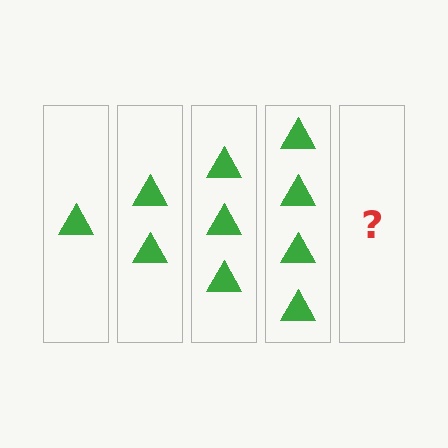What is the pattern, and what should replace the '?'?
The pattern is that each step adds one more triangle. The '?' should be 5 triangles.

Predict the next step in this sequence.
The next step is 5 triangles.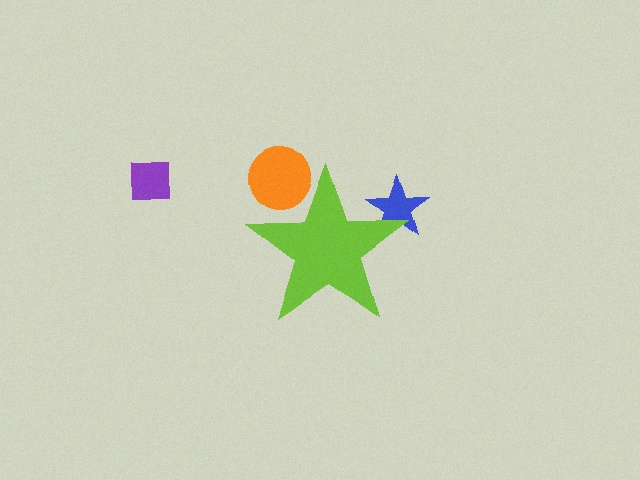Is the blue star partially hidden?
Yes, the blue star is partially hidden behind the lime star.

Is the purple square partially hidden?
No, the purple square is fully visible.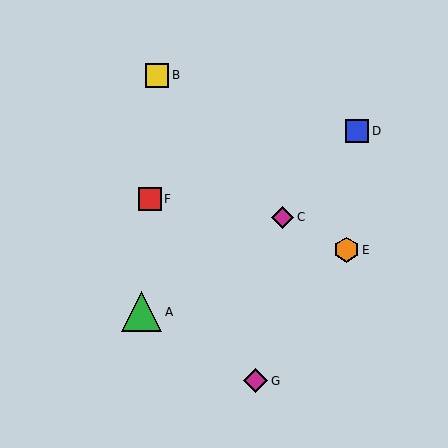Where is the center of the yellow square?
The center of the yellow square is at (157, 75).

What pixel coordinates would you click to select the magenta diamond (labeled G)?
Click at (255, 381) to select the magenta diamond G.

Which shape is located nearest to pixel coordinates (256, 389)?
The magenta diamond (labeled G) at (255, 381) is nearest to that location.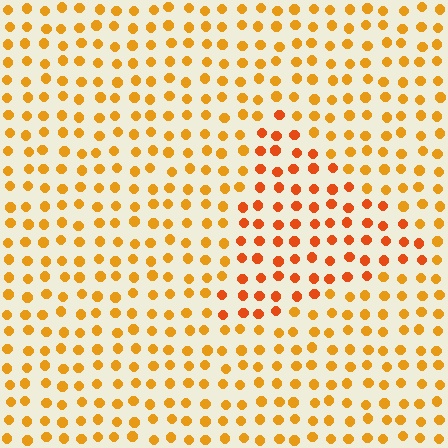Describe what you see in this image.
The image is filled with small orange elements in a uniform arrangement. A triangle-shaped region is visible where the elements are tinted to a slightly different hue, forming a subtle color boundary.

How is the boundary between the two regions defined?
The boundary is defined purely by a slight shift in hue (about 23 degrees). Spacing, size, and orientation are identical on both sides.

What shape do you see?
I see a triangle.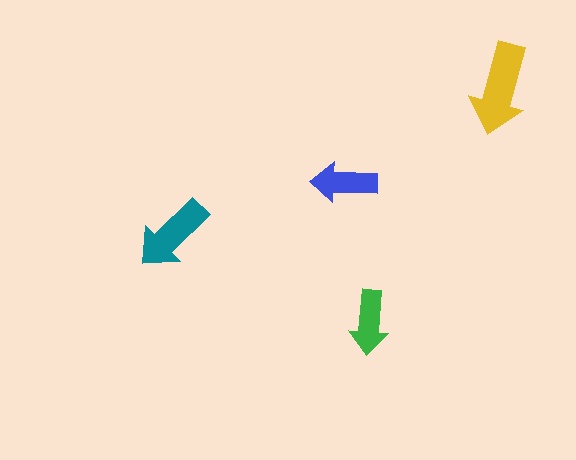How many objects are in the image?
There are 4 objects in the image.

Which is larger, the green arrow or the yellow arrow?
The yellow one.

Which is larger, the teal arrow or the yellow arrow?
The yellow one.